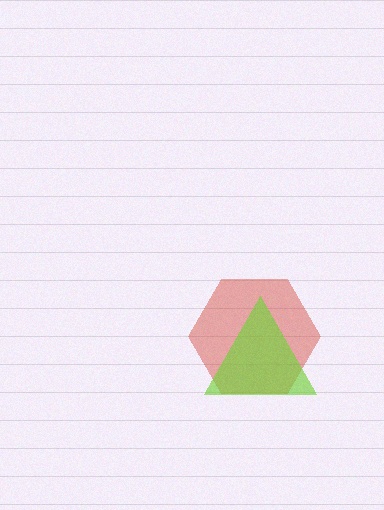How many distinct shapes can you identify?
There are 2 distinct shapes: a red hexagon, a lime triangle.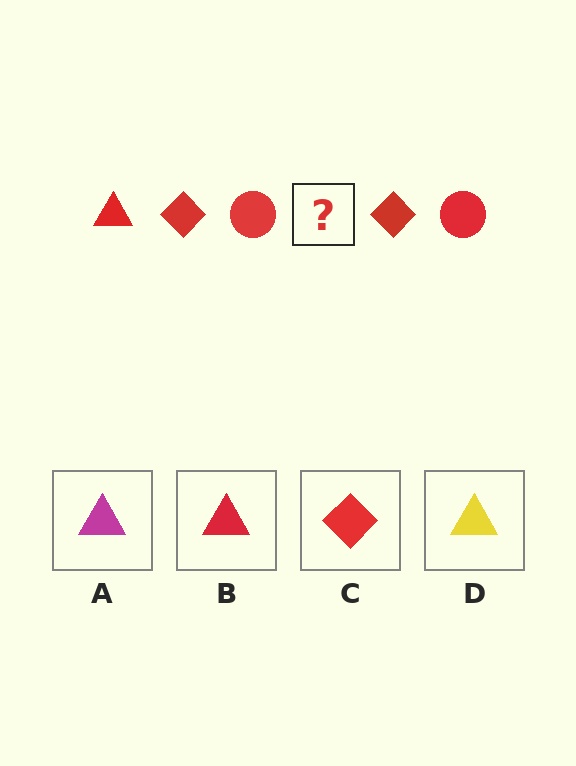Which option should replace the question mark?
Option B.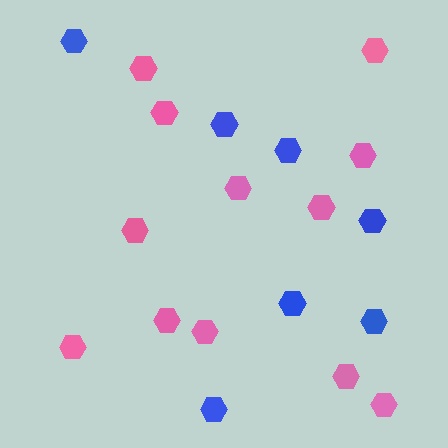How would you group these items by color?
There are 2 groups: one group of blue hexagons (7) and one group of pink hexagons (12).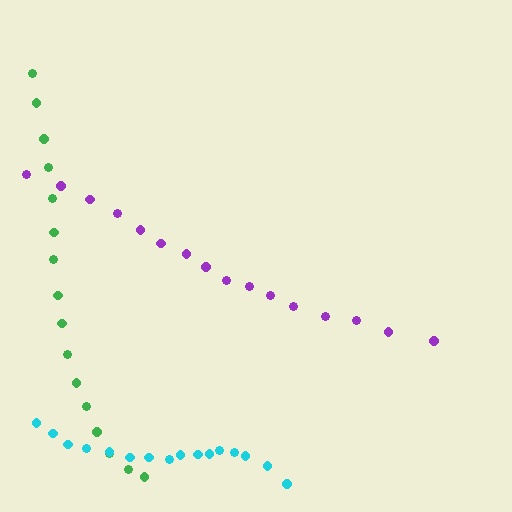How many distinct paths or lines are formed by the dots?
There are 3 distinct paths.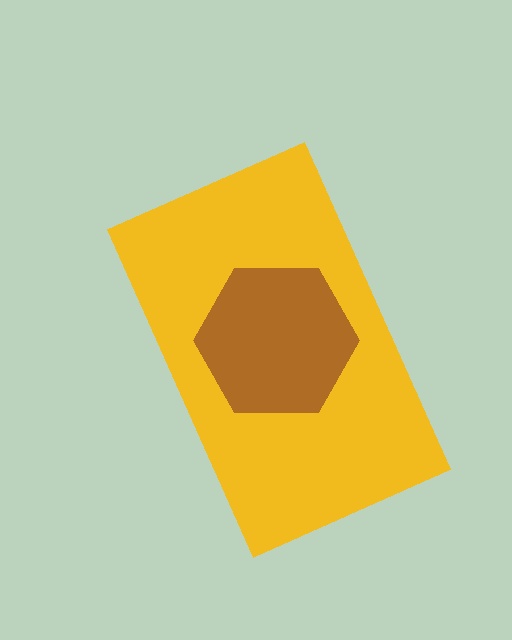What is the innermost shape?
The brown hexagon.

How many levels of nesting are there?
2.